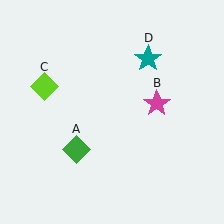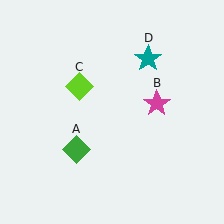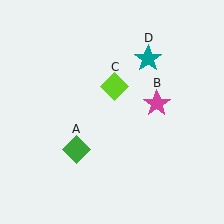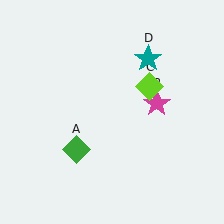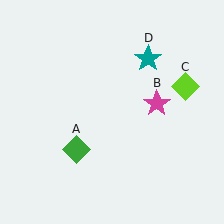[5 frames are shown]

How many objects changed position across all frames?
1 object changed position: lime diamond (object C).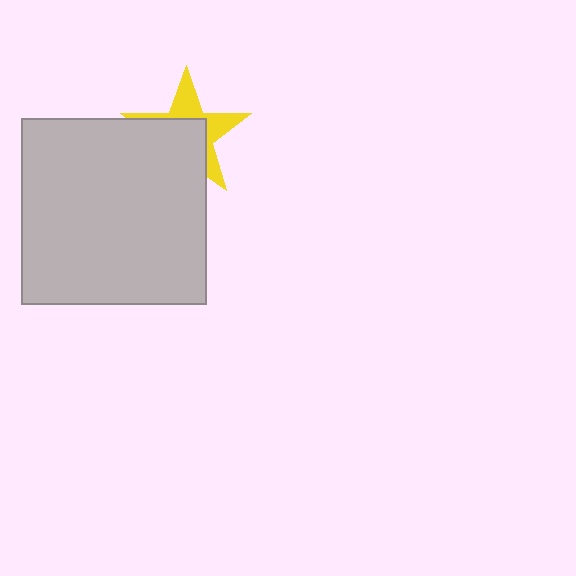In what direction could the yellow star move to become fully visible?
The yellow star could move toward the upper-right. That would shift it out from behind the light gray square entirely.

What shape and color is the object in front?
The object in front is a light gray square.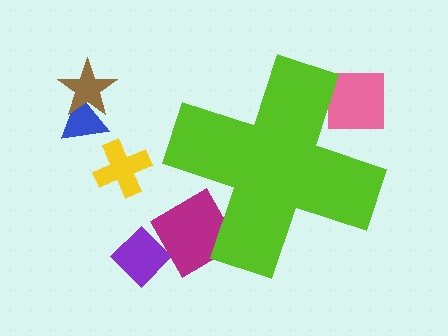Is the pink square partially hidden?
Yes, the pink square is partially hidden behind the lime cross.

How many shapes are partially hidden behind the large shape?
2 shapes are partially hidden.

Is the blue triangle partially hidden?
No, the blue triangle is fully visible.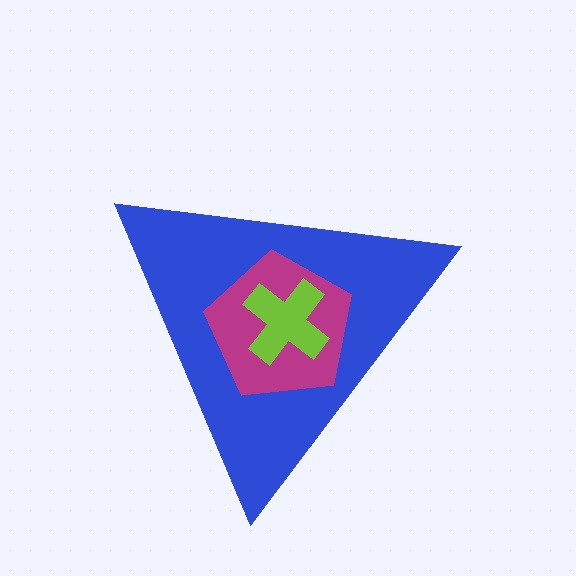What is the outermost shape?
The blue triangle.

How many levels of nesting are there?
3.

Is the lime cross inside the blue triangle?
Yes.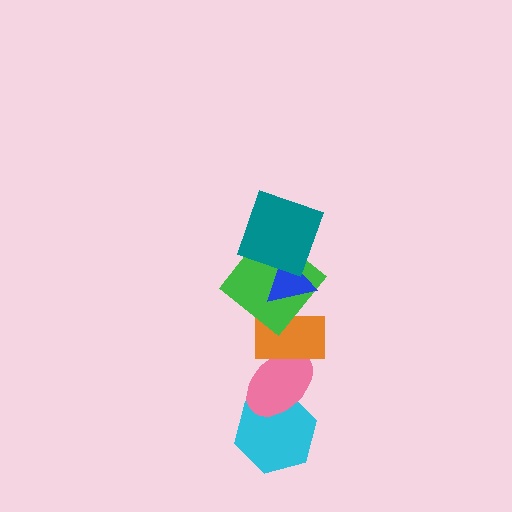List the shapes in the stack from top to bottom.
From top to bottom: the teal square, the blue triangle, the green diamond, the orange rectangle, the pink ellipse, the cyan hexagon.